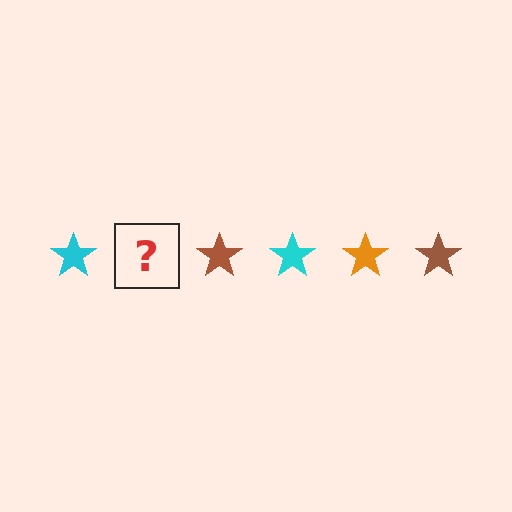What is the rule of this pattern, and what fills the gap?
The rule is that the pattern cycles through cyan, orange, brown stars. The gap should be filled with an orange star.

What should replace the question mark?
The question mark should be replaced with an orange star.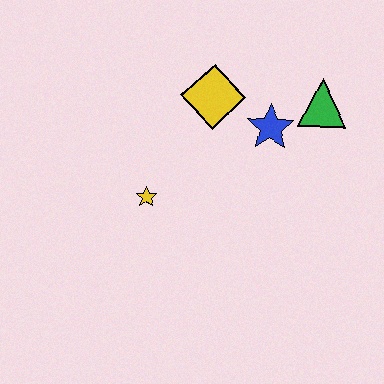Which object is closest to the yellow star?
The yellow diamond is closest to the yellow star.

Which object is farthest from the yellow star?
The green triangle is farthest from the yellow star.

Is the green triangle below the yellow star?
No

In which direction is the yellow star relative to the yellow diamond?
The yellow star is below the yellow diamond.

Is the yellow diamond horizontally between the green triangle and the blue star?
No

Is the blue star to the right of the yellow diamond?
Yes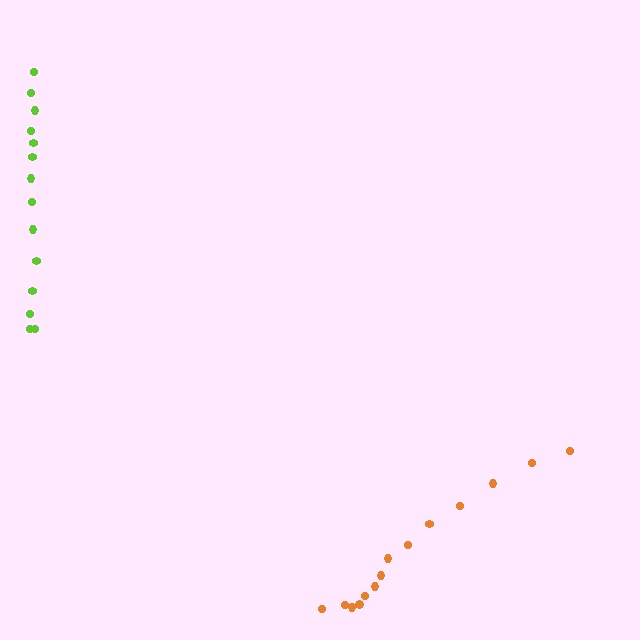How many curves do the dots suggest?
There are 2 distinct paths.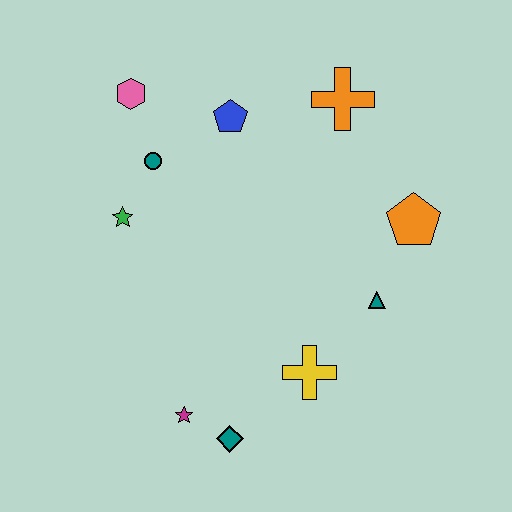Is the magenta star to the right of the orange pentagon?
No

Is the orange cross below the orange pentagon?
No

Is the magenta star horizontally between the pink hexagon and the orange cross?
Yes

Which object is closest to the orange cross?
The blue pentagon is closest to the orange cross.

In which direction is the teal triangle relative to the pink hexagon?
The teal triangle is to the right of the pink hexagon.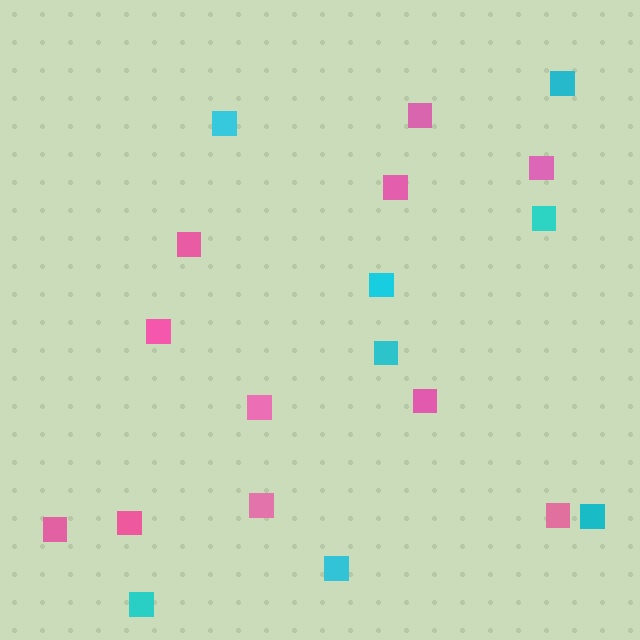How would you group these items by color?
There are 2 groups: one group of pink squares (11) and one group of cyan squares (8).